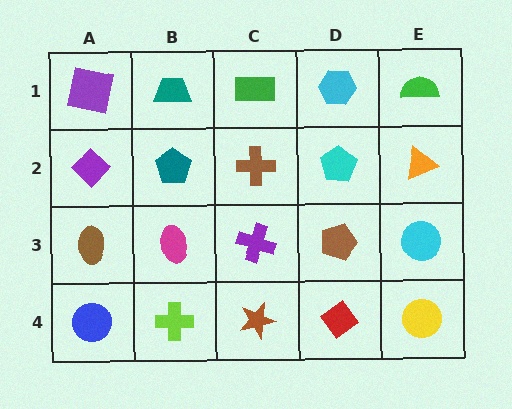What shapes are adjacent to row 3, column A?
A purple diamond (row 2, column A), a blue circle (row 4, column A), a magenta ellipse (row 3, column B).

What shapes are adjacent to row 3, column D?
A cyan pentagon (row 2, column D), a red diamond (row 4, column D), a purple cross (row 3, column C), a cyan circle (row 3, column E).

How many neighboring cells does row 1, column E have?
2.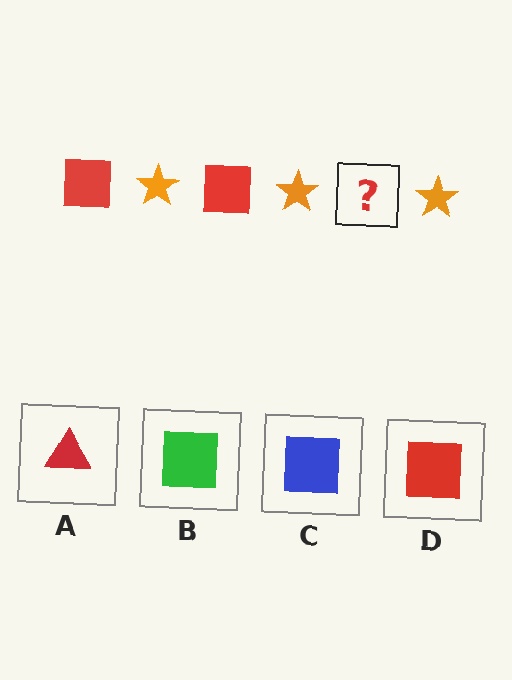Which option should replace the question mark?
Option D.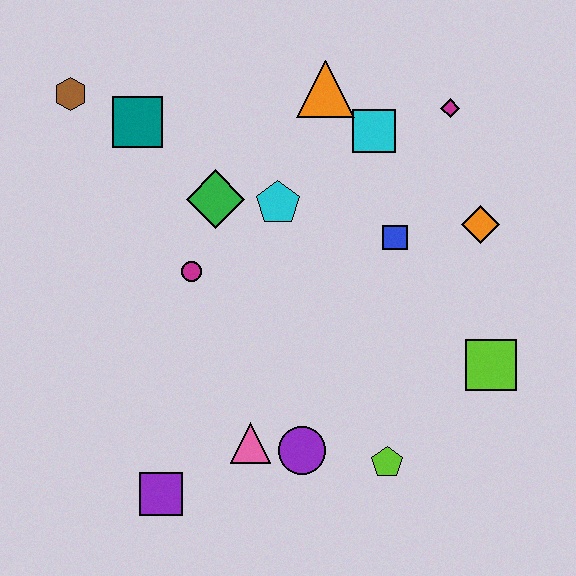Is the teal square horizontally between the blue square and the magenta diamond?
No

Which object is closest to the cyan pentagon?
The green diamond is closest to the cyan pentagon.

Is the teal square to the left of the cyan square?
Yes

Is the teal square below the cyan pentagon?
No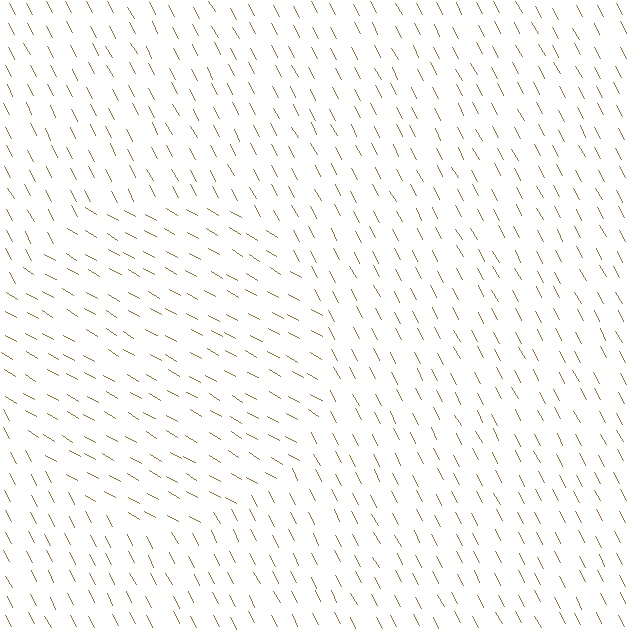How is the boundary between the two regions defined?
The boundary is defined purely by a change in line orientation (approximately 32 degrees difference). All lines are the same color and thickness.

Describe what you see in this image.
The image is filled with small brown line segments. A circle region in the image has lines oriented differently from the surrounding lines, creating a visible texture boundary.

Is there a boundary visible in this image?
Yes, there is a texture boundary formed by a change in line orientation.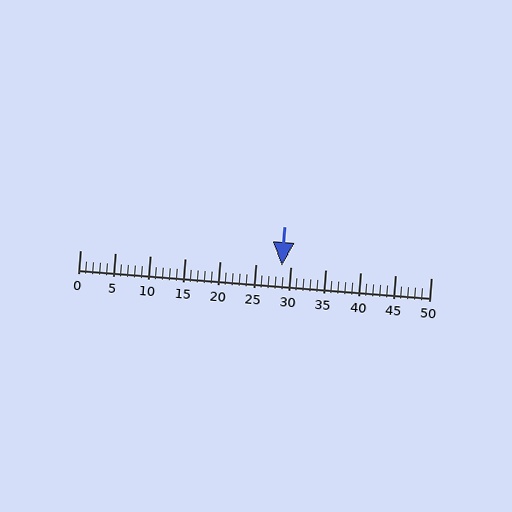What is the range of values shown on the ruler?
The ruler shows values from 0 to 50.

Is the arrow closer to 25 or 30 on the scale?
The arrow is closer to 30.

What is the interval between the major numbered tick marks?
The major tick marks are spaced 5 units apart.